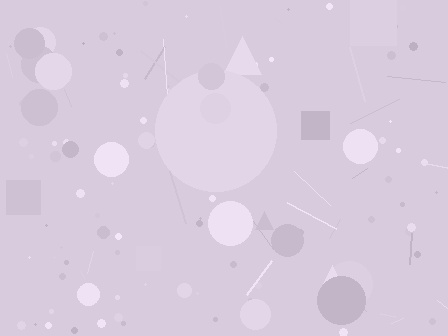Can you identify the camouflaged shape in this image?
The camouflaged shape is a circle.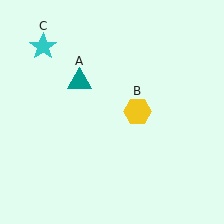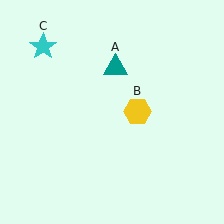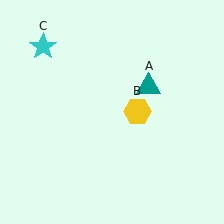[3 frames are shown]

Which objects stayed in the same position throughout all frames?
Yellow hexagon (object B) and cyan star (object C) remained stationary.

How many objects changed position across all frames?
1 object changed position: teal triangle (object A).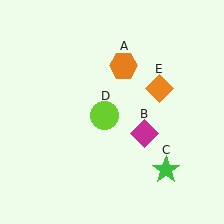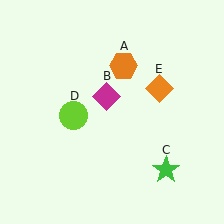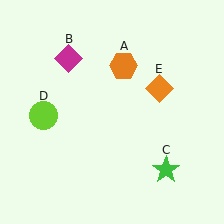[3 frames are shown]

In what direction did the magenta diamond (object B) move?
The magenta diamond (object B) moved up and to the left.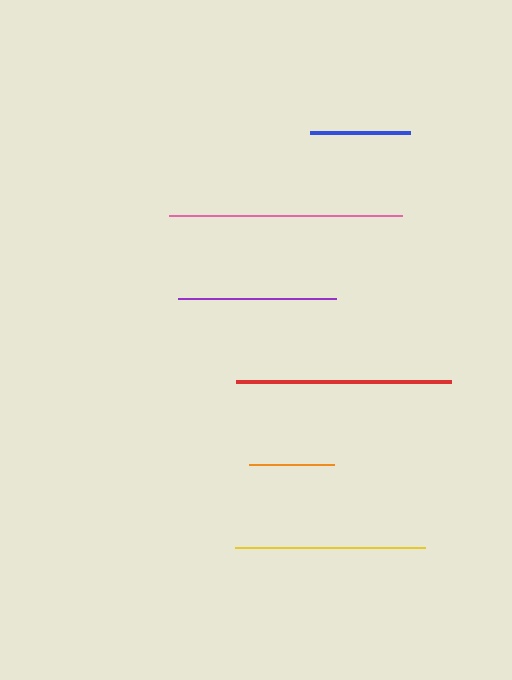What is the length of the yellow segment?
The yellow segment is approximately 190 pixels long.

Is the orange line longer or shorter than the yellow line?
The yellow line is longer than the orange line.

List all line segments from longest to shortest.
From longest to shortest: pink, red, yellow, purple, blue, orange.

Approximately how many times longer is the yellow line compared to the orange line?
The yellow line is approximately 2.2 times the length of the orange line.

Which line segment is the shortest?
The orange line is the shortest at approximately 85 pixels.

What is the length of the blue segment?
The blue segment is approximately 100 pixels long.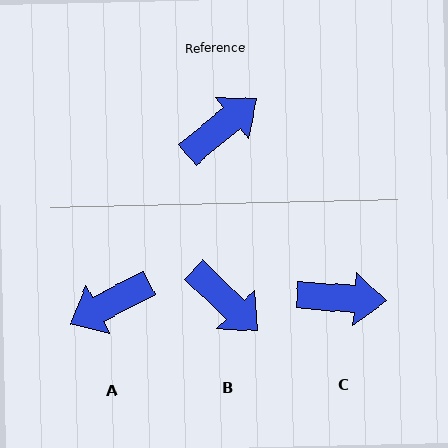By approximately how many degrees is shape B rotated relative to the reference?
Approximately 83 degrees clockwise.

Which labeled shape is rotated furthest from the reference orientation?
A, about 168 degrees away.